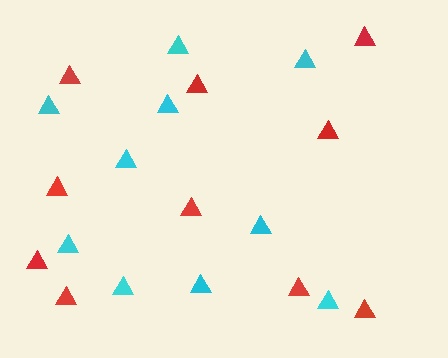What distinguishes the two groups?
There are 2 groups: one group of cyan triangles (10) and one group of red triangles (10).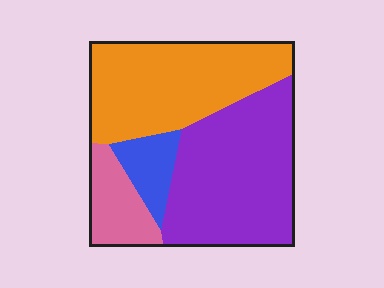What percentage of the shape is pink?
Pink covers around 10% of the shape.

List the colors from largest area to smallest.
From largest to smallest: purple, orange, pink, blue.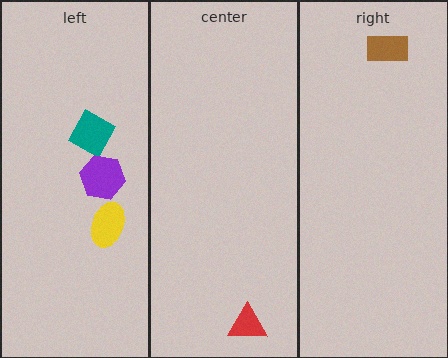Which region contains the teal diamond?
The left region.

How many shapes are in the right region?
1.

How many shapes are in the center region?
1.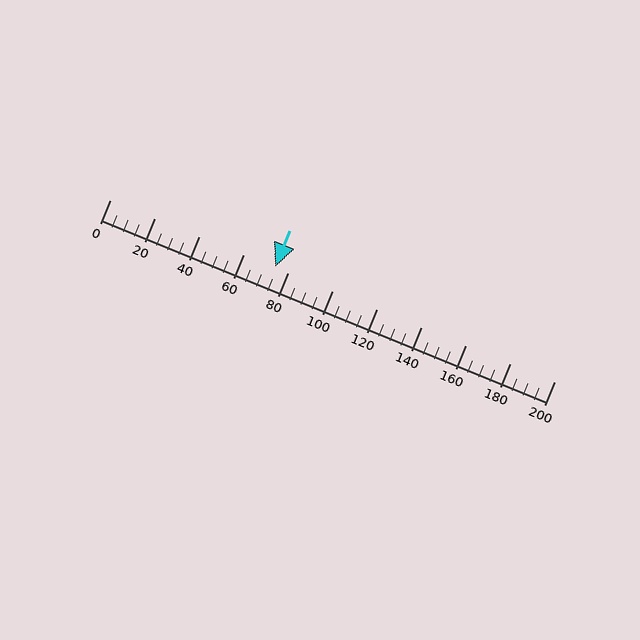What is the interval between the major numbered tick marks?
The major tick marks are spaced 20 units apart.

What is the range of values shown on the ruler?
The ruler shows values from 0 to 200.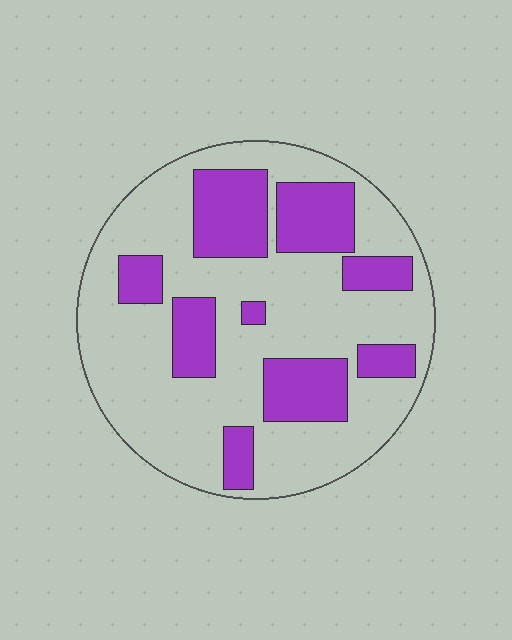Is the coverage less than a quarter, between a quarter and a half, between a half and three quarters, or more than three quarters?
Between a quarter and a half.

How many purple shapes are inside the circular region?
9.